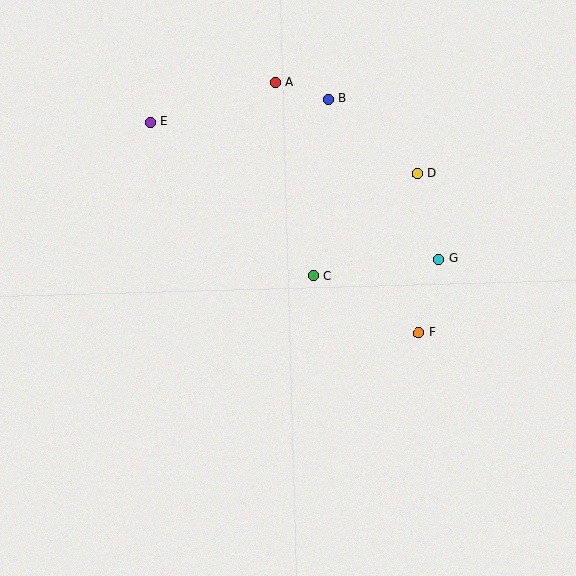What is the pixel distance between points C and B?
The distance between C and B is 178 pixels.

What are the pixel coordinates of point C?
Point C is at (313, 276).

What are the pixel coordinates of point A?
Point A is at (276, 82).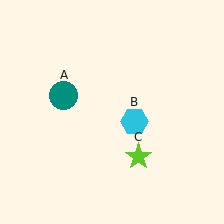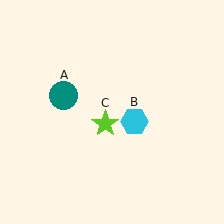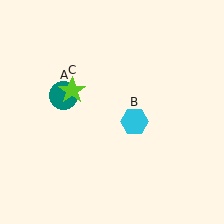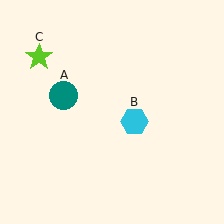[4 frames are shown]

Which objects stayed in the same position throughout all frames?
Teal circle (object A) and cyan hexagon (object B) remained stationary.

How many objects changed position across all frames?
1 object changed position: lime star (object C).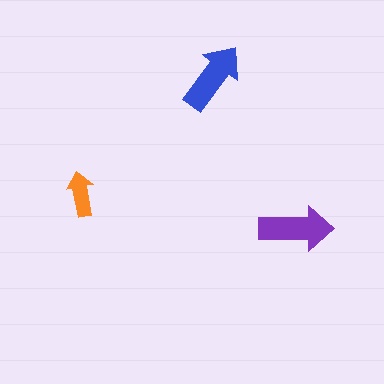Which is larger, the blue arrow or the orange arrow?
The blue one.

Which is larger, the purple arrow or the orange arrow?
The purple one.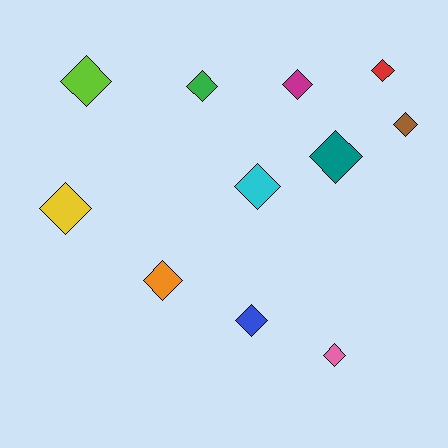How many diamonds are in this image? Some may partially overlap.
There are 11 diamonds.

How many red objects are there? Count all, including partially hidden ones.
There is 1 red object.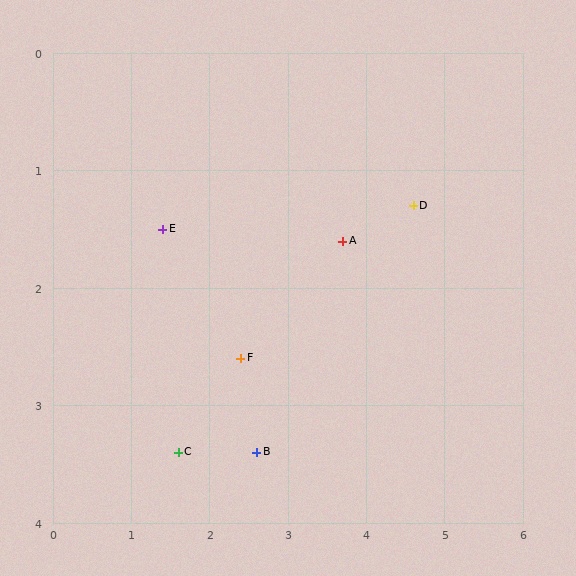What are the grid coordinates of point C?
Point C is at approximately (1.6, 3.4).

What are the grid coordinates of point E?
Point E is at approximately (1.4, 1.5).